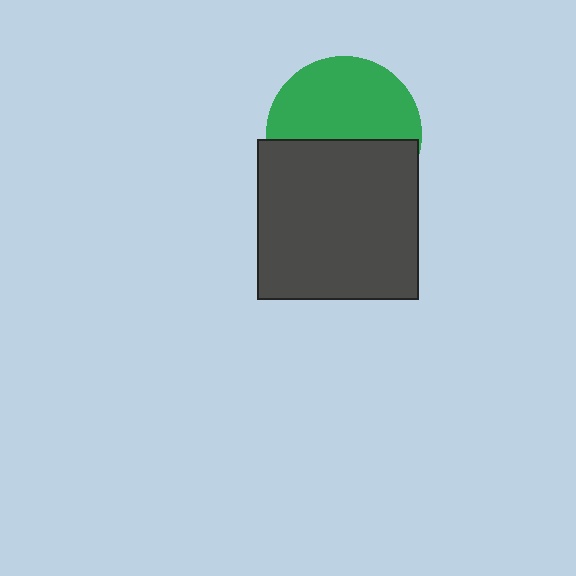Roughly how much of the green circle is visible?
About half of it is visible (roughly 54%).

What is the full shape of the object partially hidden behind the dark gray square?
The partially hidden object is a green circle.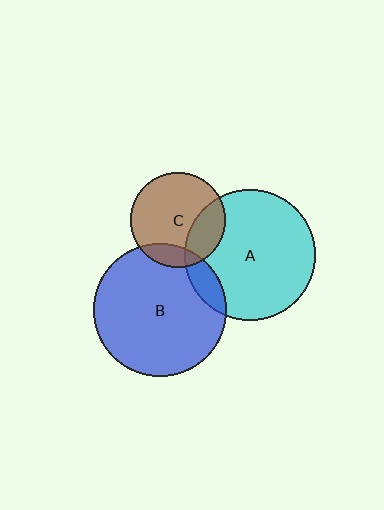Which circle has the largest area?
Circle B (blue).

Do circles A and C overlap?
Yes.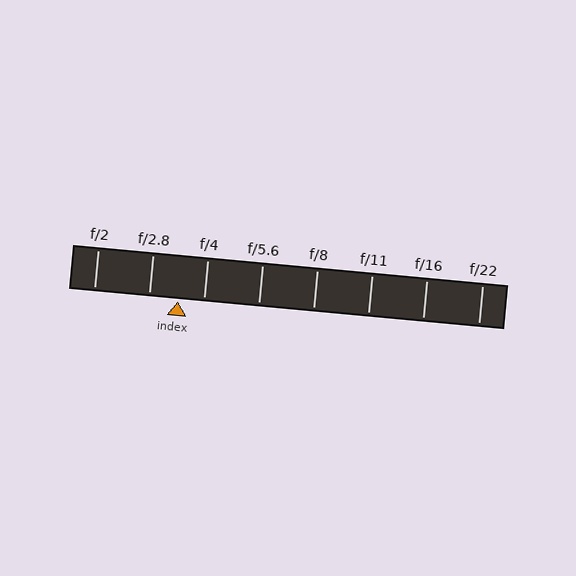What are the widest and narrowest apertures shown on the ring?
The widest aperture shown is f/2 and the narrowest is f/22.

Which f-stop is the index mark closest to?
The index mark is closest to f/4.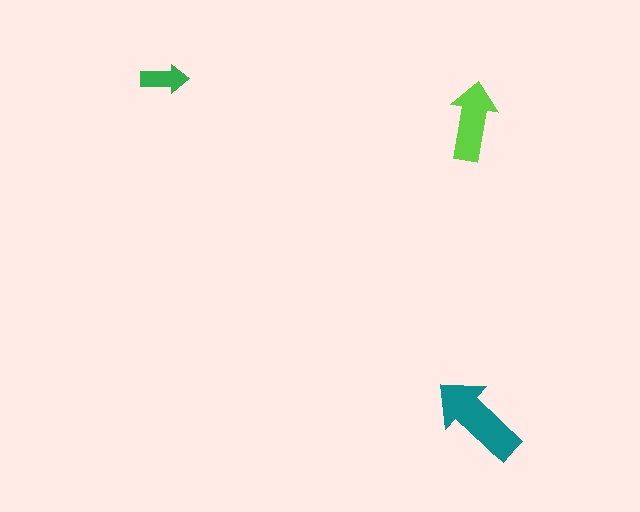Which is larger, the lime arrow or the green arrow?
The lime one.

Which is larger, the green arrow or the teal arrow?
The teal one.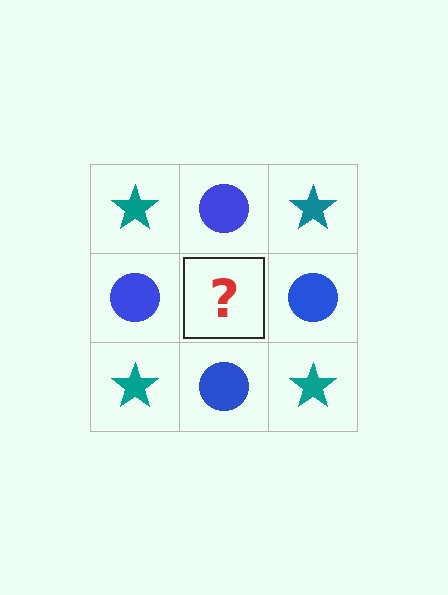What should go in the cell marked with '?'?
The missing cell should contain a teal star.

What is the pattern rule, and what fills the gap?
The rule is that it alternates teal star and blue circle in a checkerboard pattern. The gap should be filled with a teal star.